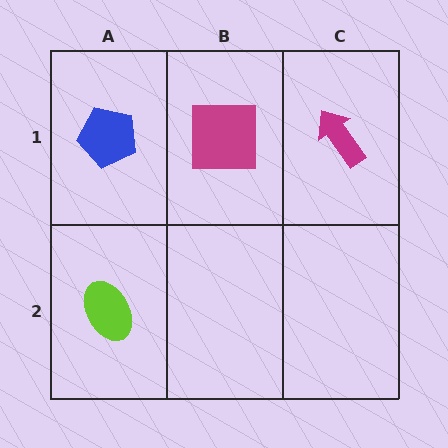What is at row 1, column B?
A magenta square.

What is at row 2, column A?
A lime ellipse.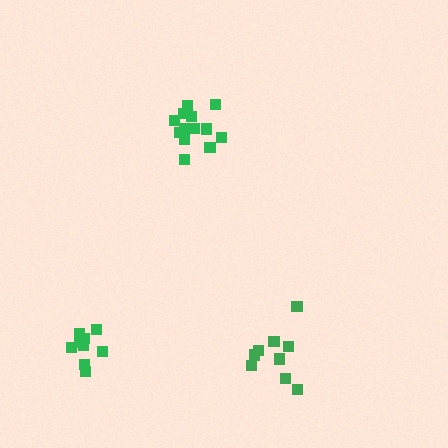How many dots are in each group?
Group 1: 13 dots, Group 2: 9 dots, Group 3: 9 dots (31 total).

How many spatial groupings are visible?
There are 3 spatial groupings.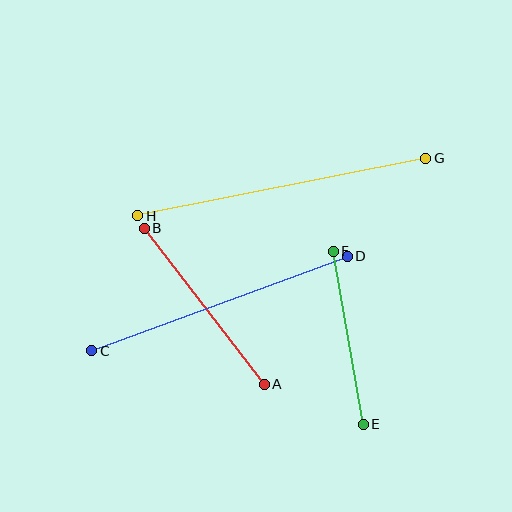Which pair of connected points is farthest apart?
Points G and H are farthest apart.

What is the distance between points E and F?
The distance is approximately 176 pixels.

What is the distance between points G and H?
The distance is approximately 294 pixels.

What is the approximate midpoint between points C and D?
The midpoint is at approximately (220, 303) pixels.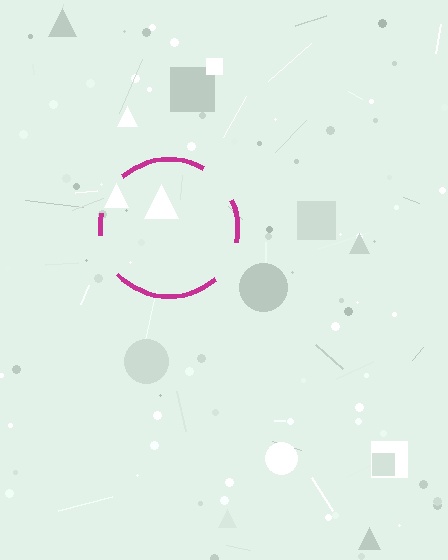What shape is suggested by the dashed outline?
The dashed outline suggests a circle.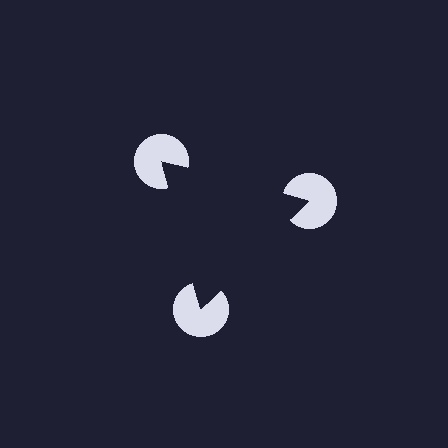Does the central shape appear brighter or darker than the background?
It typically appears slightly darker than the background, even though no actual brightness change is drawn.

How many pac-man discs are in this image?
There are 3 — one at each vertex of the illusory triangle.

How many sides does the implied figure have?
3 sides.